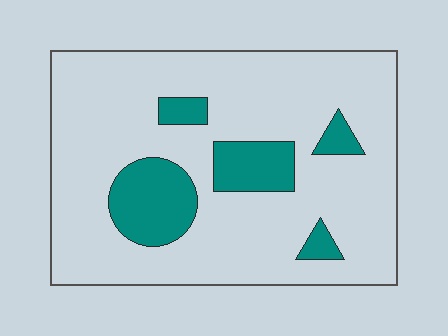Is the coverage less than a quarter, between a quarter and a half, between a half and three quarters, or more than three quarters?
Less than a quarter.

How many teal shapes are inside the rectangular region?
5.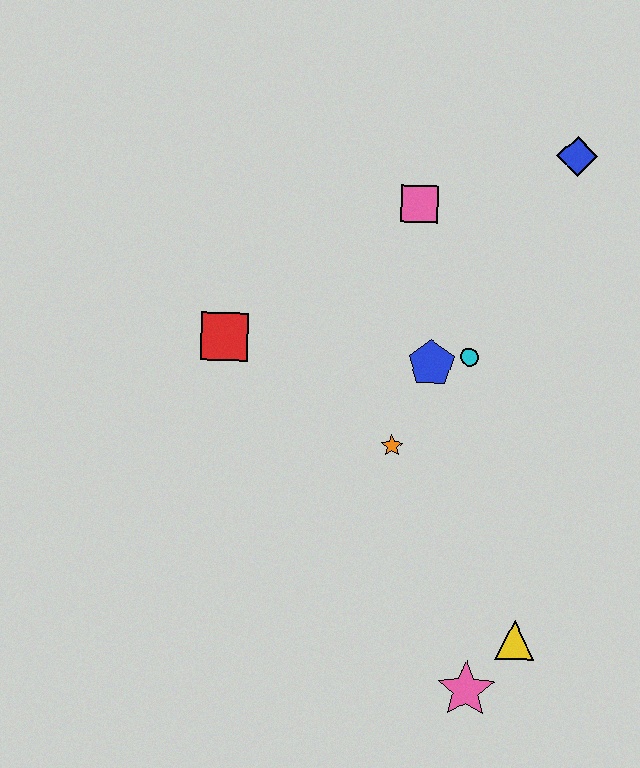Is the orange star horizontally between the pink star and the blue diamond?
No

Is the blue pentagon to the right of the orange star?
Yes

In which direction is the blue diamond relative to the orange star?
The blue diamond is above the orange star.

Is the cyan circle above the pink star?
Yes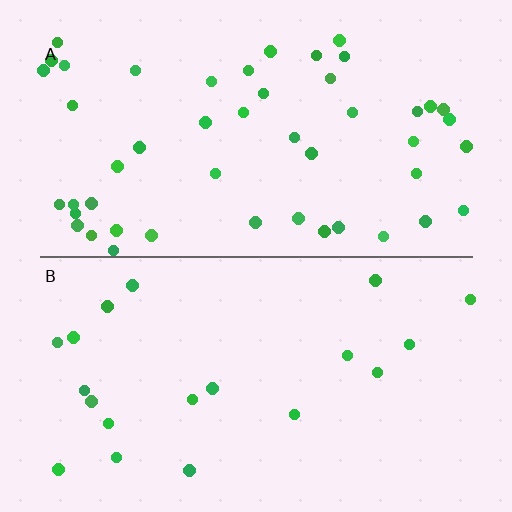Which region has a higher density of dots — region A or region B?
A (the top).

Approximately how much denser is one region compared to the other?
Approximately 2.5× — region A over region B.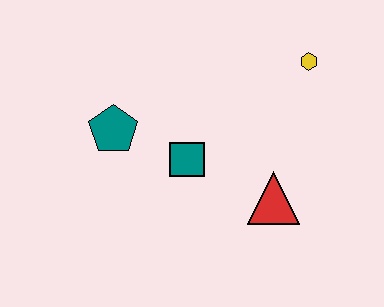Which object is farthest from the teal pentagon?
The yellow hexagon is farthest from the teal pentagon.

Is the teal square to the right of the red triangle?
No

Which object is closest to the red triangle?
The teal square is closest to the red triangle.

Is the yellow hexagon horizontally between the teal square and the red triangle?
No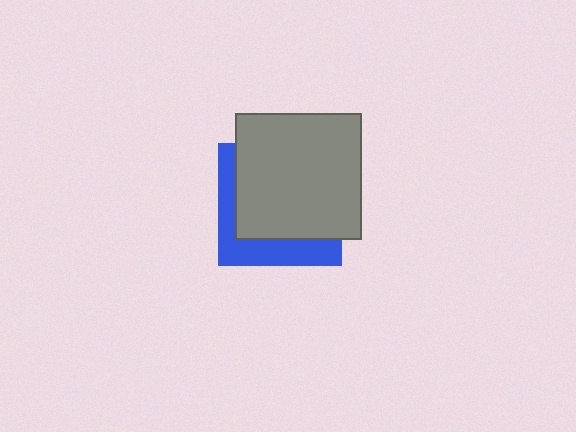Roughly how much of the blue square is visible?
A small part of it is visible (roughly 33%).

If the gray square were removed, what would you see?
You would see the complete blue square.